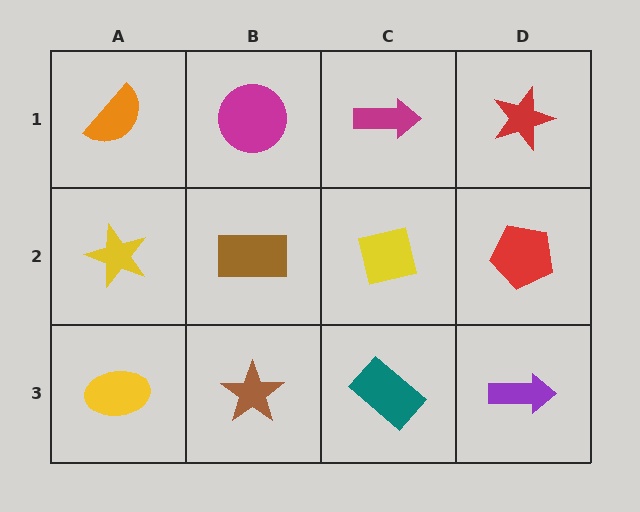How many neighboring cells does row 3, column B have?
3.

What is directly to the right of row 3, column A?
A brown star.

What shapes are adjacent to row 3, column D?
A red pentagon (row 2, column D), a teal rectangle (row 3, column C).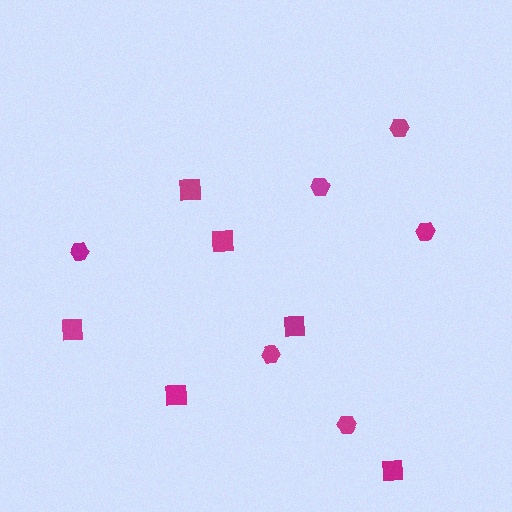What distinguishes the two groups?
There are 2 groups: one group of hexagons (6) and one group of squares (6).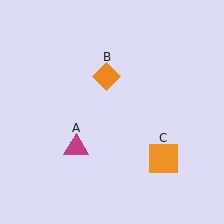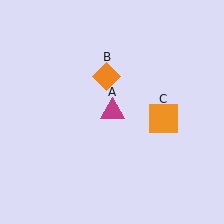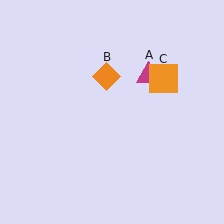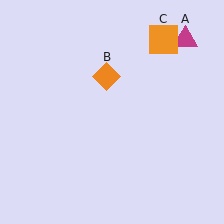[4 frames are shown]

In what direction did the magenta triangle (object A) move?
The magenta triangle (object A) moved up and to the right.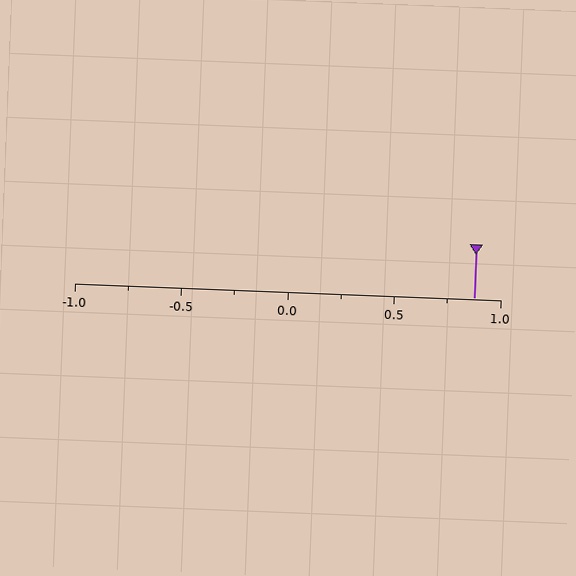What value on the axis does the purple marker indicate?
The marker indicates approximately 0.88.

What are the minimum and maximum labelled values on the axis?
The axis runs from -1.0 to 1.0.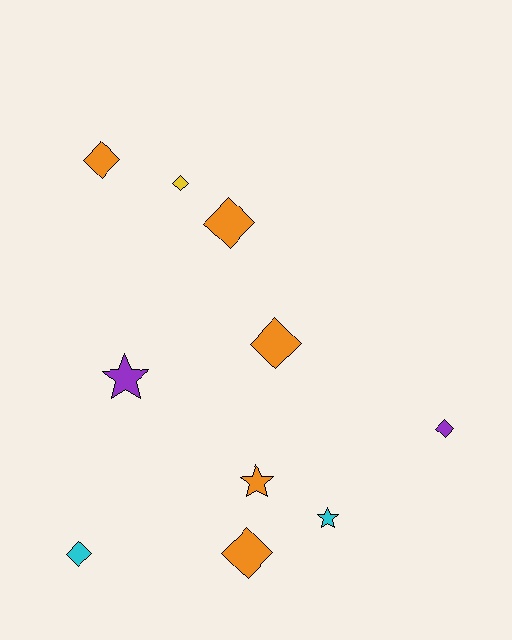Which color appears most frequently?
Orange, with 5 objects.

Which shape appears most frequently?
Diamond, with 7 objects.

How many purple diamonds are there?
There is 1 purple diamond.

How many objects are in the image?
There are 10 objects.